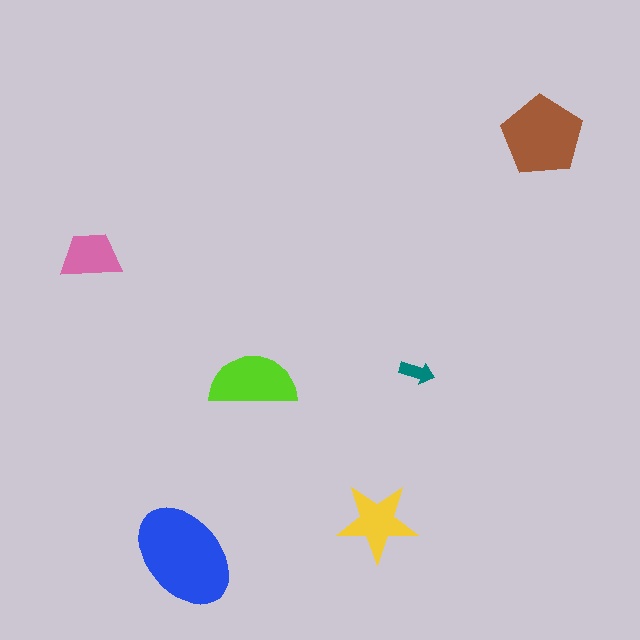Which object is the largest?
The blue ellipse.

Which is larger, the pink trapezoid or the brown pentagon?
The brown pentagon.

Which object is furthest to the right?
The brown pentagon is rightmost.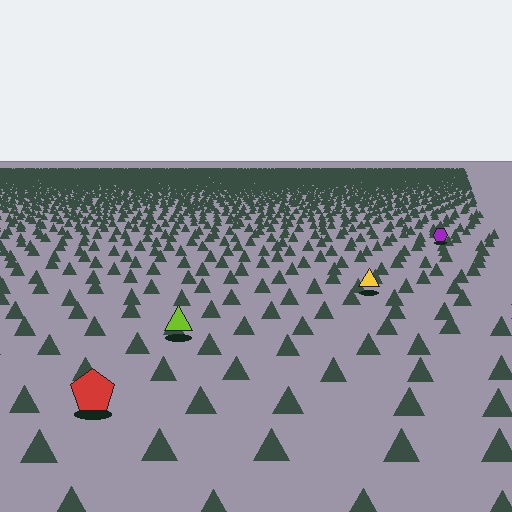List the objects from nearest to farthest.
From nearest to farthest: the red pentagon, the lime triangle, the yellow triangle, the purple hexagon.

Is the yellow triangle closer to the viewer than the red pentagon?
No. The red pentagon is closer — you can tell from the texture gradient: the ground texture is coarser near it.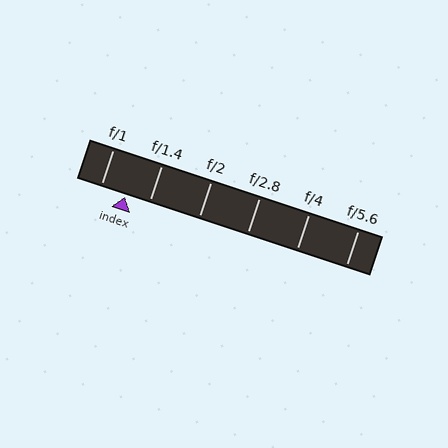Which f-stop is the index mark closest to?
The index mark is closest to f/1.4.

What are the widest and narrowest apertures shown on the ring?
The widest aperture shown is f/1 and the narrowest is f/5.6.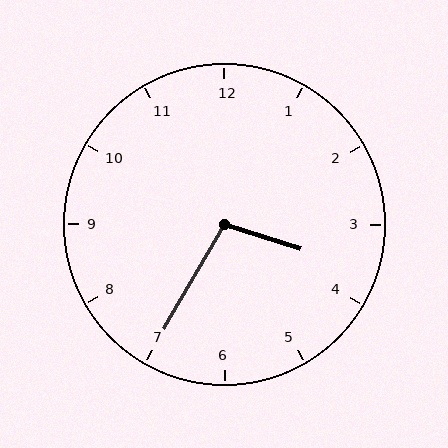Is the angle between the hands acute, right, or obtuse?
It is obtuse.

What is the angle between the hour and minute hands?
Approximately 102 degrees.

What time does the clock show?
3:35.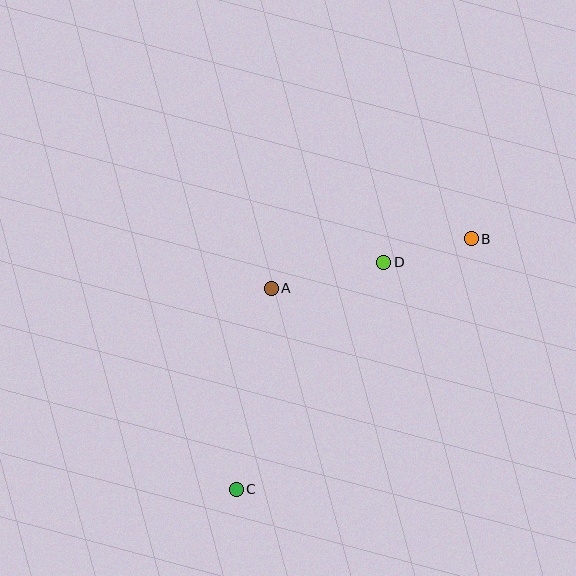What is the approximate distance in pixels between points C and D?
The distance between C and D is approximately 271 pixels.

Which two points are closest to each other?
Points B and D are closest to each other.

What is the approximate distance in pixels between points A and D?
The distance between A and D is approximately 116 pixels.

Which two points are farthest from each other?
Points B and C are farthest from each other.